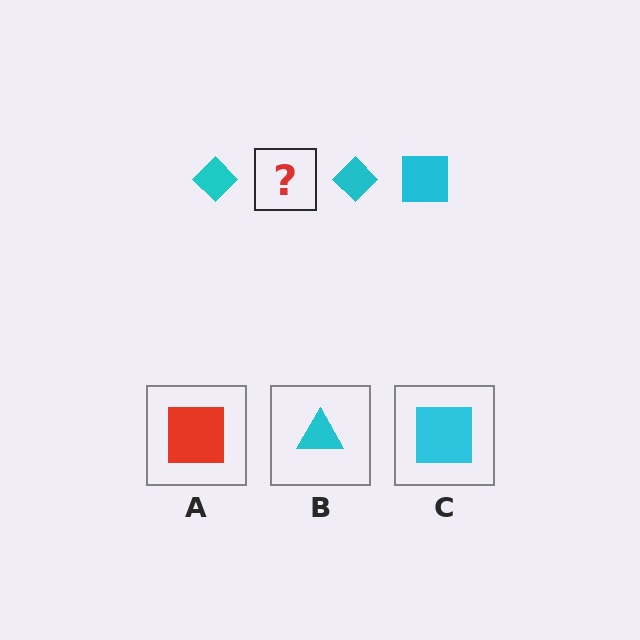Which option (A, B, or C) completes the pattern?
C.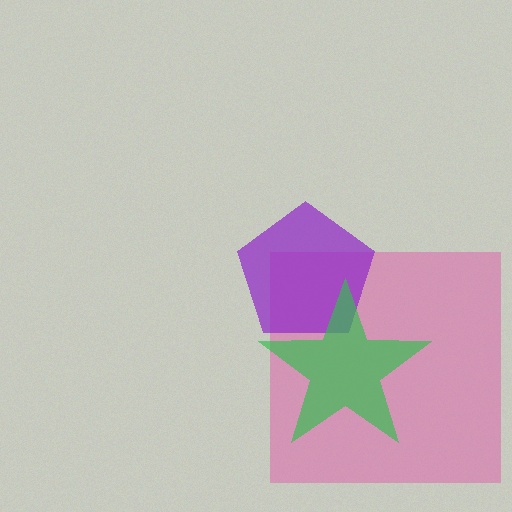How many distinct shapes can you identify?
There are 3 distinct shapes: a pink square, a purple pentagon, a green star.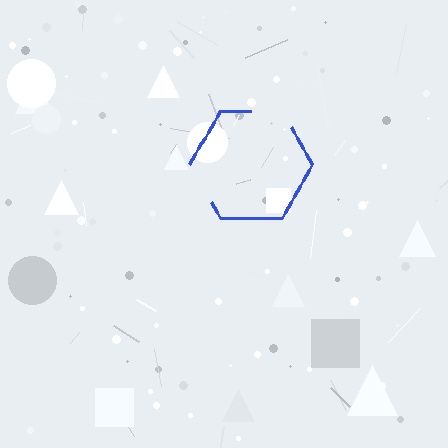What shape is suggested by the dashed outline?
The dashed outline suggests a hexagon.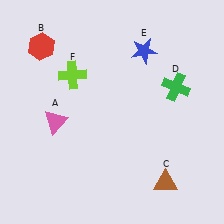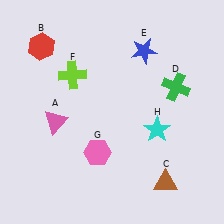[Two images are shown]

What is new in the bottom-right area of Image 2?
A cyan star (H) was added in the bottom-right area of Image 2.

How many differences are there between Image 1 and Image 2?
There are 2 differences between the two images.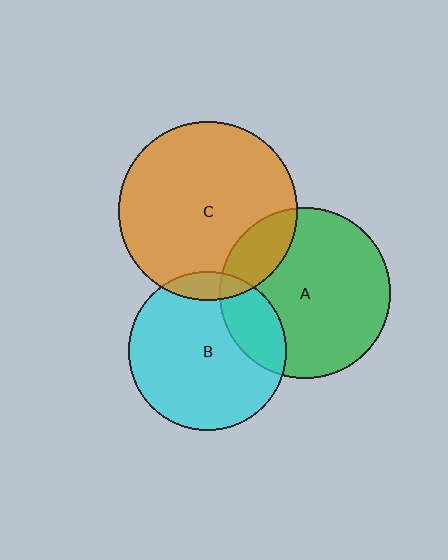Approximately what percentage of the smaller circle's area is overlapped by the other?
Approximately 10%.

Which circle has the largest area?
Circle C (orange).